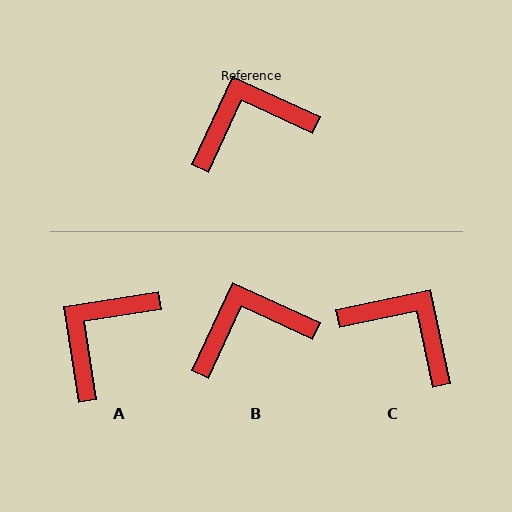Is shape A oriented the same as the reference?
No, it is off by about 34 degrees.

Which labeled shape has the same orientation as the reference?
B.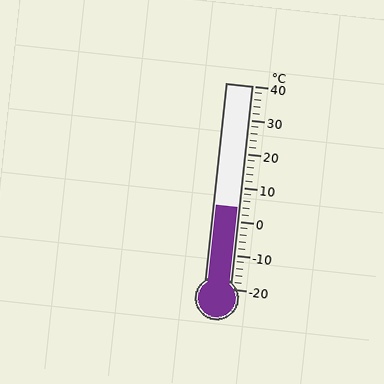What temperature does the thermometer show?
The thermometer shows approximately 4°C.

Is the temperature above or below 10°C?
The temperature is below 10°C.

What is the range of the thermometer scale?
The thermometer scale ranges from -20°C to 40°C.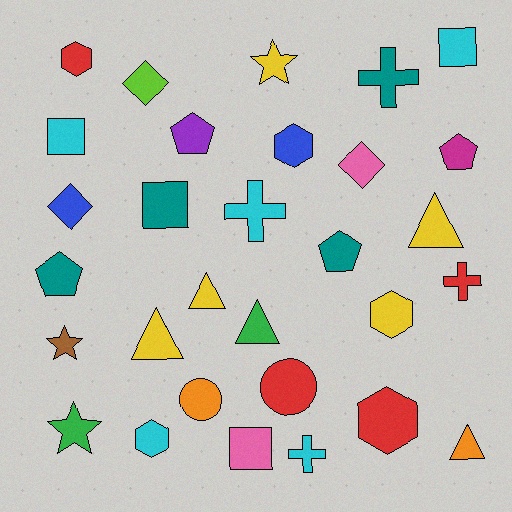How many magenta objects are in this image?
There is 1 magenta object.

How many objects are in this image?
There are 30 objects.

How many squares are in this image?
There are 4 squares.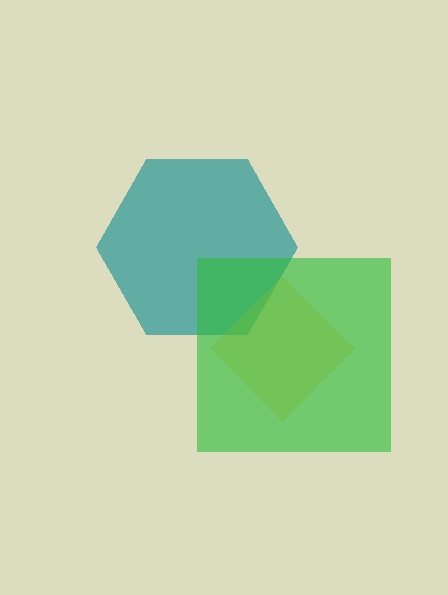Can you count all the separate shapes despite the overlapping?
Yes, there are 3 separate shapes.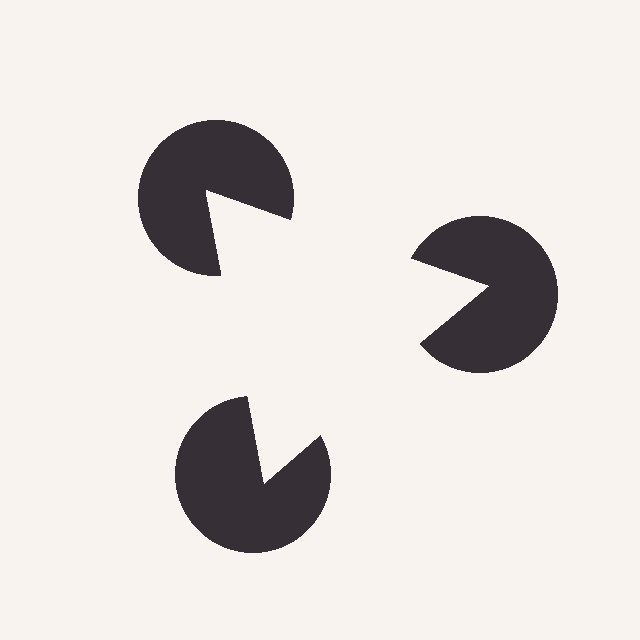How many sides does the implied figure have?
3 sides.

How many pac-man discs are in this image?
There are 3 — one at each vertex of the illusory triangle.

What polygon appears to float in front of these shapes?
An illusory triangle — its edges are inferred from the aligned wedge cuts in the pac-man discs, not physically drawn.